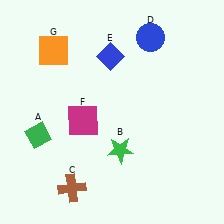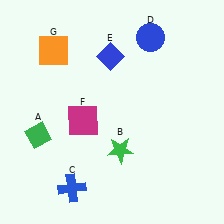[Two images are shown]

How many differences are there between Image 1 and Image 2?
There is 1 difference between the two images.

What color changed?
The cross (C) changed from brown in Image 1 to blue in Image 2.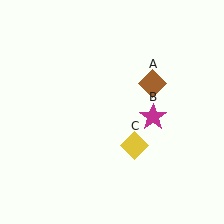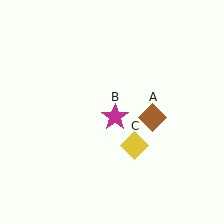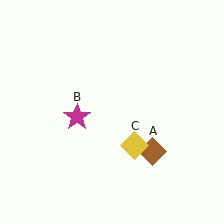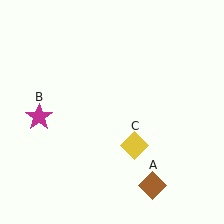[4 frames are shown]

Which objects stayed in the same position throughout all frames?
Yellow diamond (object C) remained stationary.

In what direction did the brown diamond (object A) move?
The brown diamond (object A) moved down.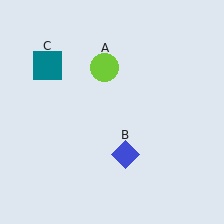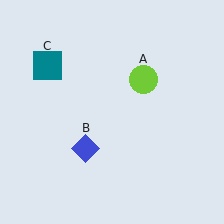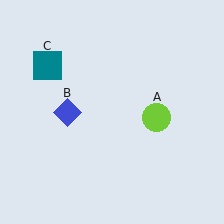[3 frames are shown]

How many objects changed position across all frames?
2 objects changed position: lime circle (object A), blue diamond (object B).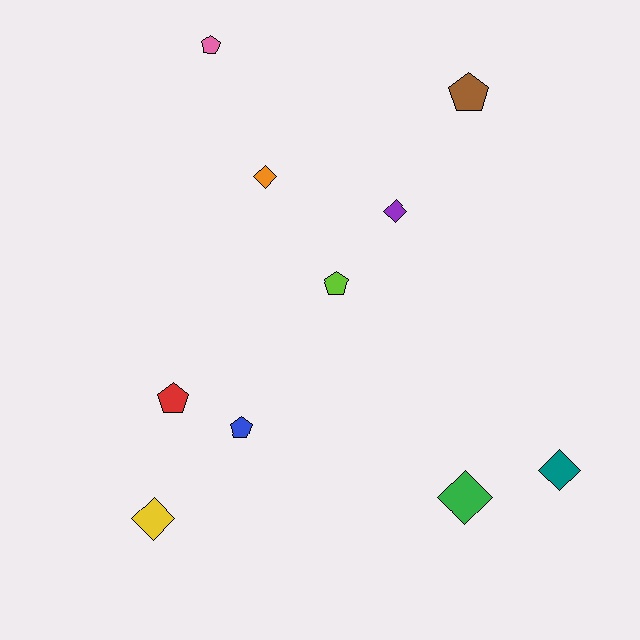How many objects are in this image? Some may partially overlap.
There are 10 objects.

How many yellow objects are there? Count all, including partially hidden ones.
There is 1 yellow object.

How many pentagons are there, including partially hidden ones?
There are 5 pentagons.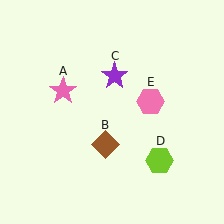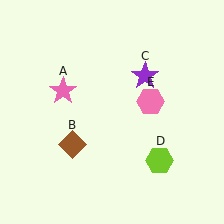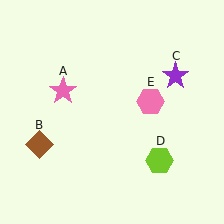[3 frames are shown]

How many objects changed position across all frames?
2 objects changed position: brown diamond (object B), purple star (object C).